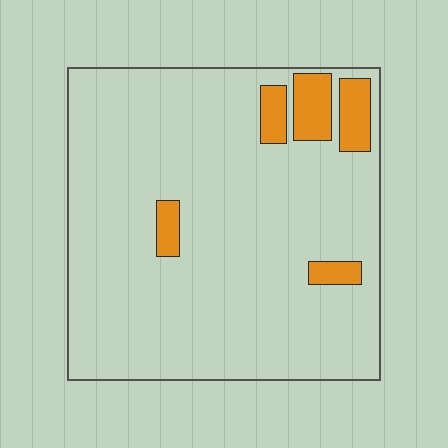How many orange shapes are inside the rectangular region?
5.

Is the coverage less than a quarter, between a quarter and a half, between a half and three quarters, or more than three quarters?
Less than a quarter.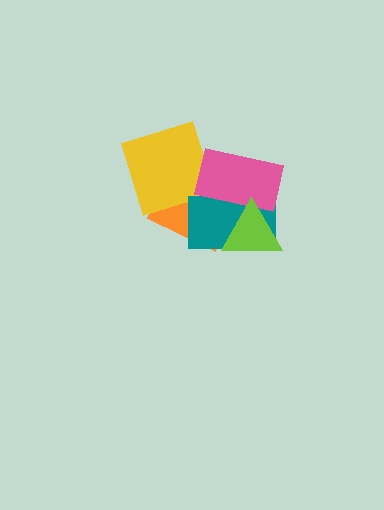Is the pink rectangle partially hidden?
Yes, it is partially covered by another shape.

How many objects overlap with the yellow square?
1 object overlaps with the yellow square.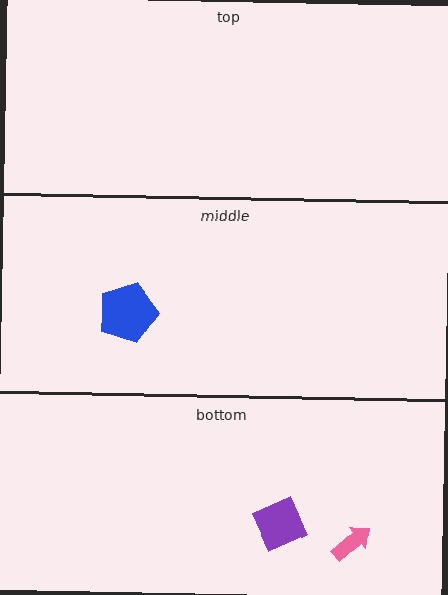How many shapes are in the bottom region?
2.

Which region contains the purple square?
The bottom region.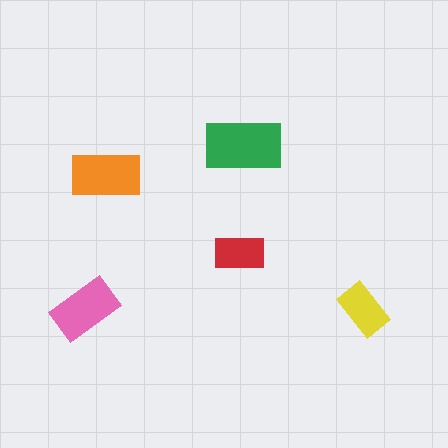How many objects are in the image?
There are 5 objects in the image.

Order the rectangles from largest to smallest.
the green one, the orange one, the pink one, the yellow one, the red one.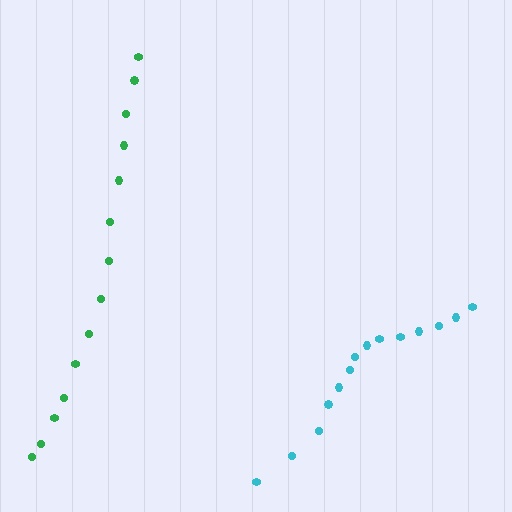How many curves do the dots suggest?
There are 2 distinct paths.